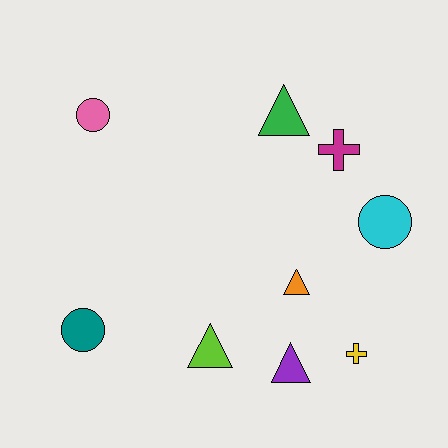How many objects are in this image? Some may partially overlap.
There are 9 objects.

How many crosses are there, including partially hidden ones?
There are 2 crosses.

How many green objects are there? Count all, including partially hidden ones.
There is 1 green object.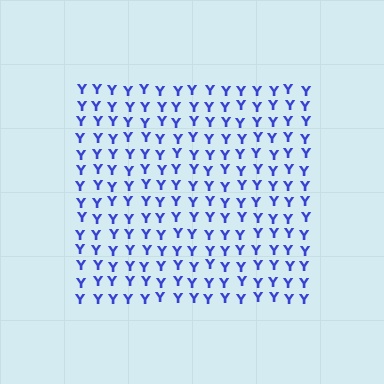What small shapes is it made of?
It is made of small letter Y's.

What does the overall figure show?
The overall figure shows a square.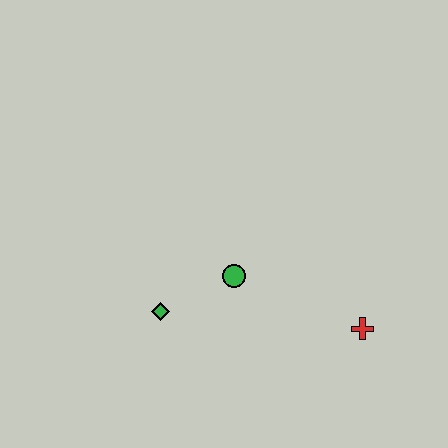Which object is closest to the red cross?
The green circle is closest to the red cross.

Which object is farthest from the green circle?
The red cross is farthest from the green circle.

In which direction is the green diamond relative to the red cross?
The green diamond is to the left of the red cross.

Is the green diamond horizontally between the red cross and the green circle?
No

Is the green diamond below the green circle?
Yes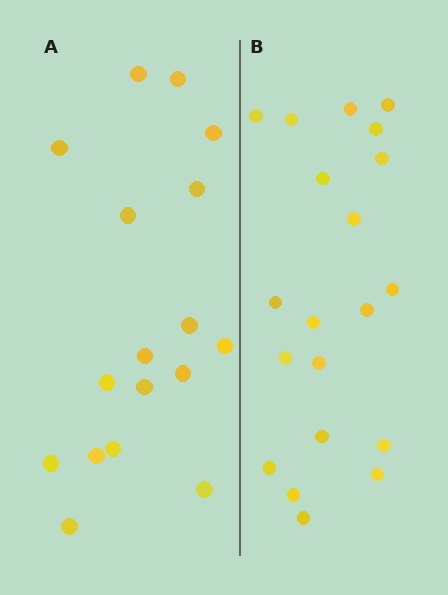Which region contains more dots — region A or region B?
Region B (the right region) has more dots.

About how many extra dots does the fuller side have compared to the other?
Region B has just a few more — roughly 2 or 3 more dots than region A.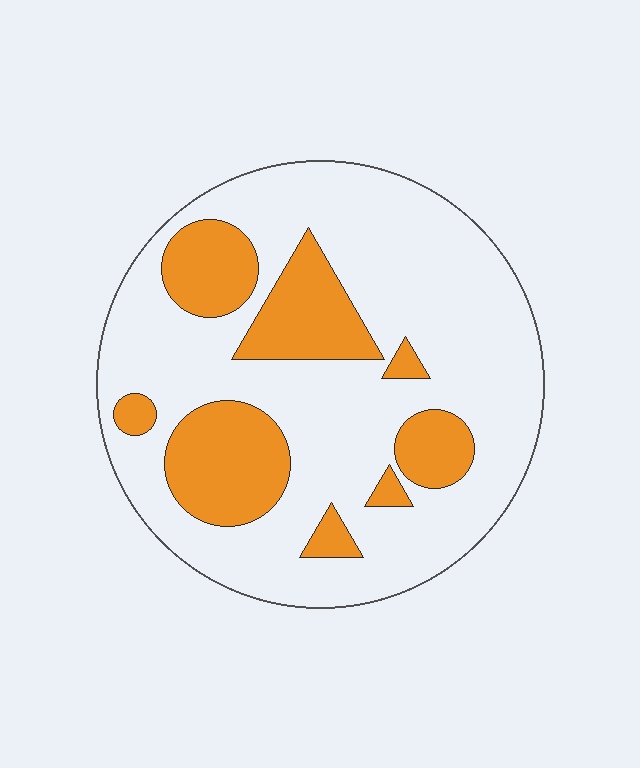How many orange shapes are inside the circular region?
8.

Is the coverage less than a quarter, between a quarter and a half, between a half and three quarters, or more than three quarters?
Between a quarter and a half.